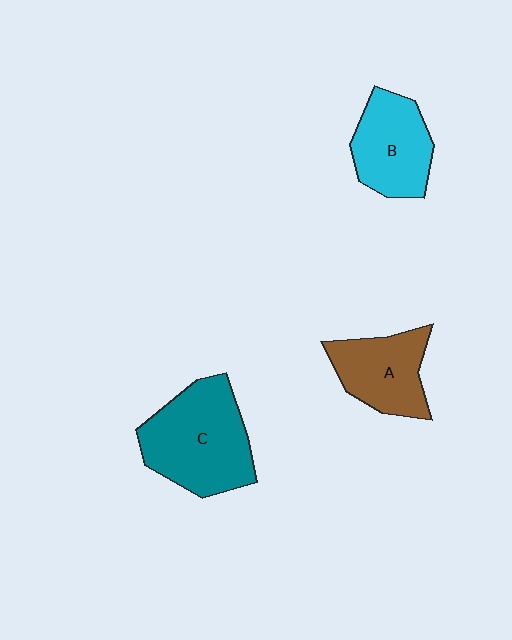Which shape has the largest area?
Shape C (teal).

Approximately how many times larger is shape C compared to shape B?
Approximately 1.4 times.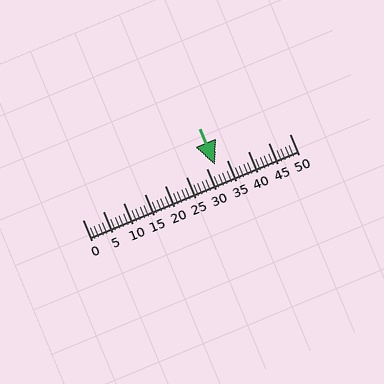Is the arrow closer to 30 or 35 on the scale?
The arrow is closer to 30.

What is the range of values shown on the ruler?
The ruler shows values from 0 to 50.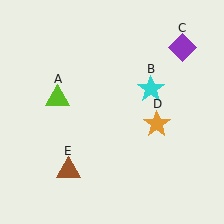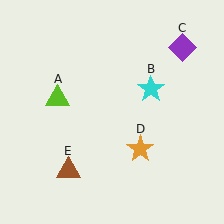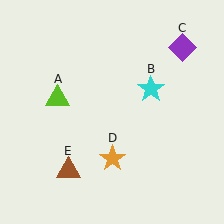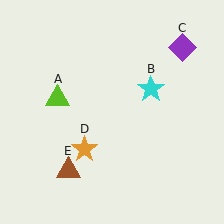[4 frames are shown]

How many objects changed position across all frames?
1 object changed position: orange star (object D).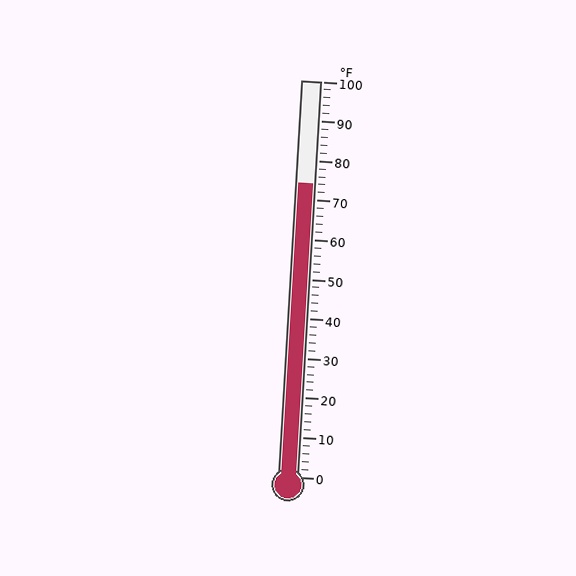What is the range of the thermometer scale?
The thermometer scale ranges from 0°F to 100°F.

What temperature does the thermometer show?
The thermometer shows approximately 74°F.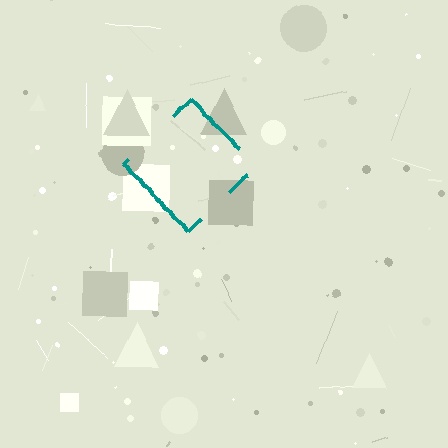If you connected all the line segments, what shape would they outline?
They would outline a diamond.